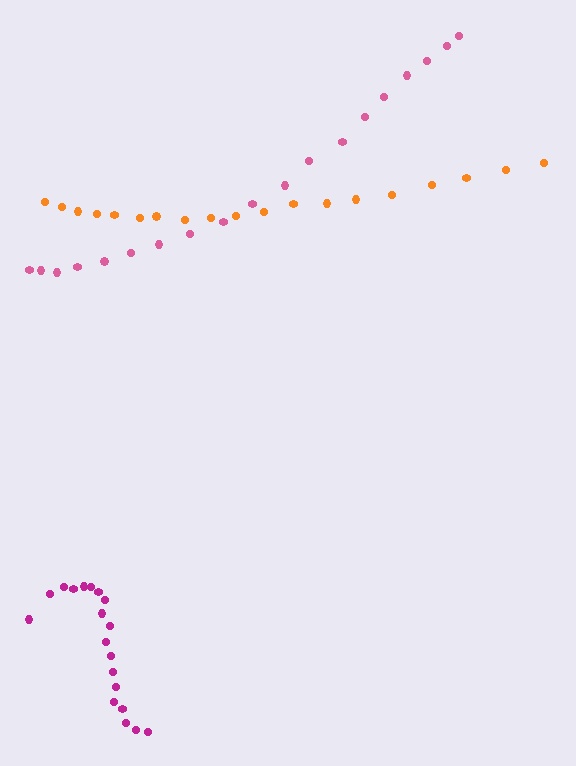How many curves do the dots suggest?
There are 3 distinct paths.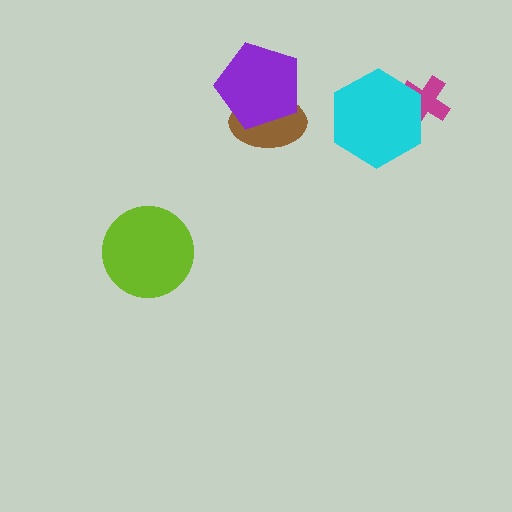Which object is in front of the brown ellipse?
The purple pentagon is in front of the brown ellipse.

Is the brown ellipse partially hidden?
Yes, it is partially covered by another shape.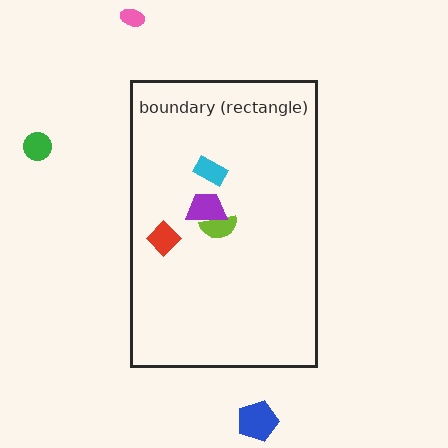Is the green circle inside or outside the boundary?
Outside.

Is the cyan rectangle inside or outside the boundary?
Inside.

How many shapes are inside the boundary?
4 inside, 3 outside.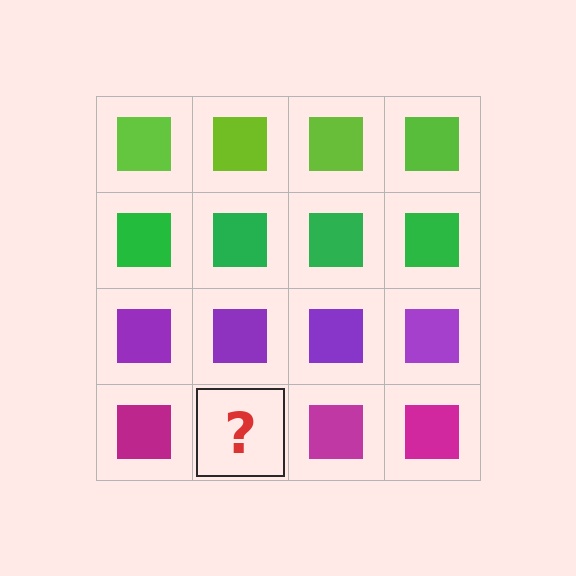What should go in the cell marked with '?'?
The missing cell should contain a magenta square.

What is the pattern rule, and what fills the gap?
The rule is that each row has a consistent color. The gap should be filled with a magenta square.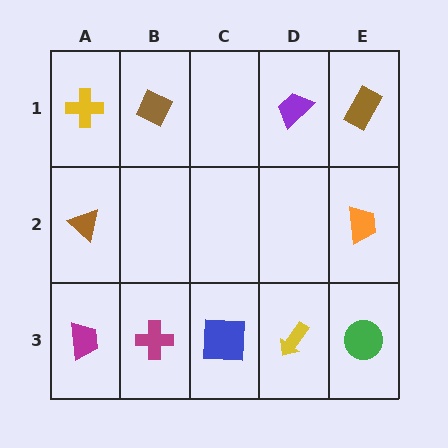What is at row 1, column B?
A brown diamond.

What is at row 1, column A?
A yellow cross.